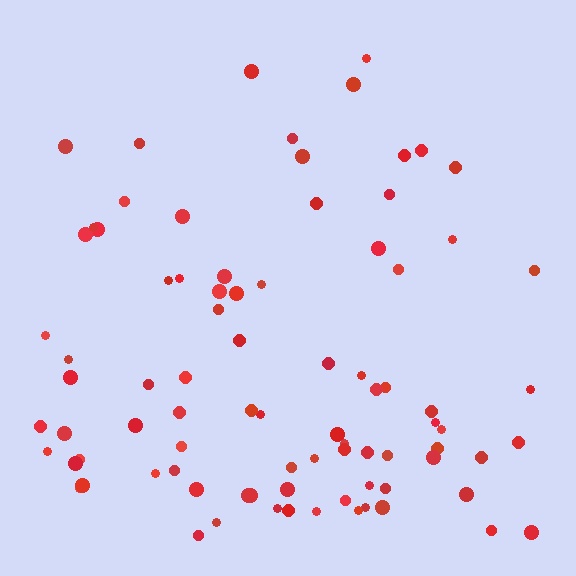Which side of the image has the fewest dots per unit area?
The top.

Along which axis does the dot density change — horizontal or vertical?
Vertical.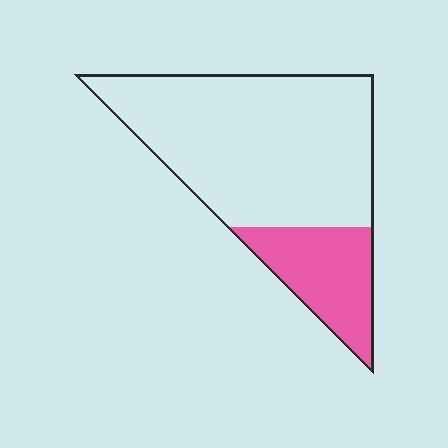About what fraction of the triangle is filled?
About one quarter (1/4).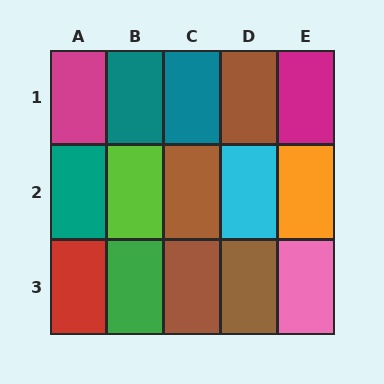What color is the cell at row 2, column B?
Lime.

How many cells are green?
1 cell is green.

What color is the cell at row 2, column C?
Brown.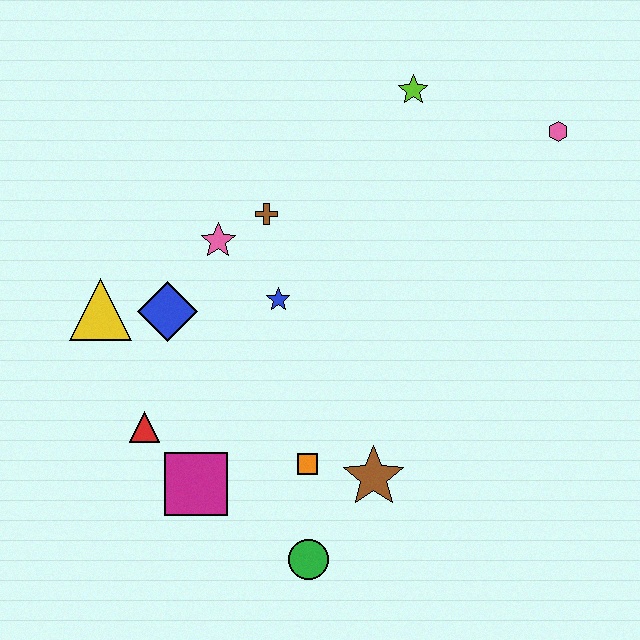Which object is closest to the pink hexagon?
The lime star is closest to the pink hexagon.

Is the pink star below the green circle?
No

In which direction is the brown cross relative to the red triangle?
The brown cross is above the red triangle.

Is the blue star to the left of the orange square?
Yes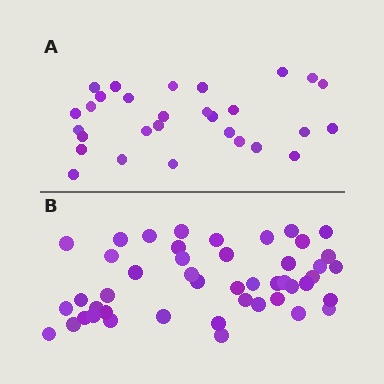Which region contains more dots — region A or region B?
Region B (the bottom region) has more dots.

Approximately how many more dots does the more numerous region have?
Region B has approximately 15 more dots than region A.